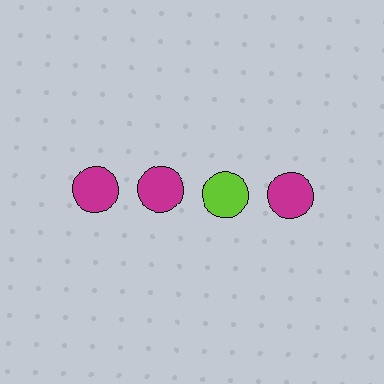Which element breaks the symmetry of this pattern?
The lime circle in the top row, center column breaks the symmetry. All other shapes are magenta circles.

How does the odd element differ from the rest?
It has a different color: lime instead of magenta.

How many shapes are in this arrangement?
There are 4 shapes arranged in a grid pattern.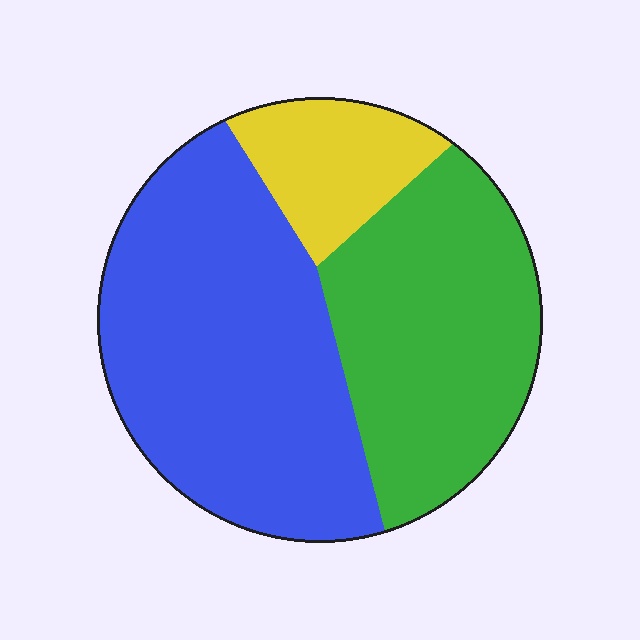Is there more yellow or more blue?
Blue.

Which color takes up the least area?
Yellow, at roughly 15%.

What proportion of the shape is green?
Green takes up about three eighths (3/8) of the shape.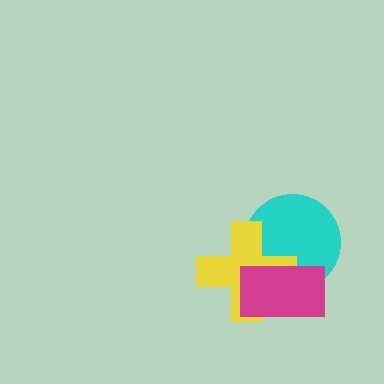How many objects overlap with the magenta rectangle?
2 objects overlap with the magenta rectangle.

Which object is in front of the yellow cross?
The magenta rectangle is in front of the yellow cross.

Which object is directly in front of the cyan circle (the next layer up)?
The yellow cross is directly in front of the cyan circle.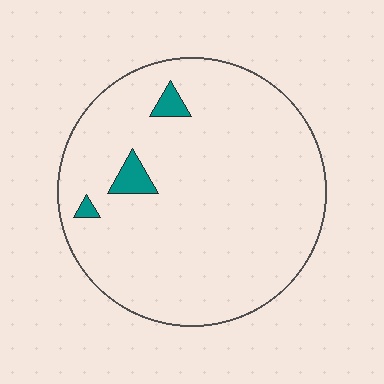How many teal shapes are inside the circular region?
3.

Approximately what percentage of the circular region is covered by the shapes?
Approximately 5%.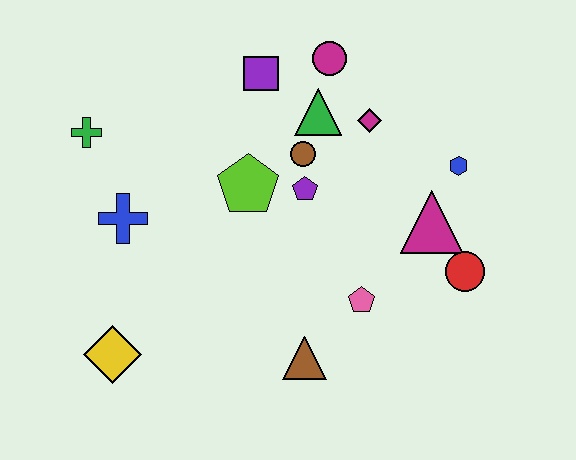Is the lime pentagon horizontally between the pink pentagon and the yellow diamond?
Yes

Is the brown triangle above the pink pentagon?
No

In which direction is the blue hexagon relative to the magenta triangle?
The blue hexagon is above the magenta triangle.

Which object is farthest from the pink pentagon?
The green cross is farthest from the pink pentagon.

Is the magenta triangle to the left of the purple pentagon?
No